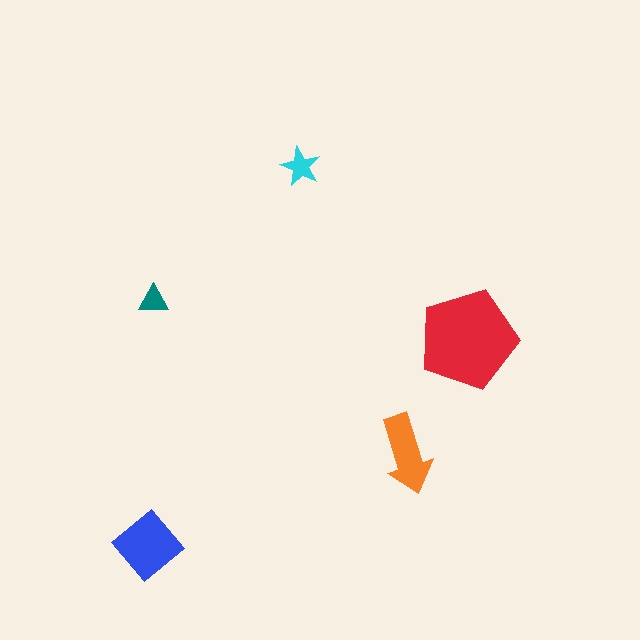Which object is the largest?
The red pentagon.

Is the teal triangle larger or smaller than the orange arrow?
Smaller.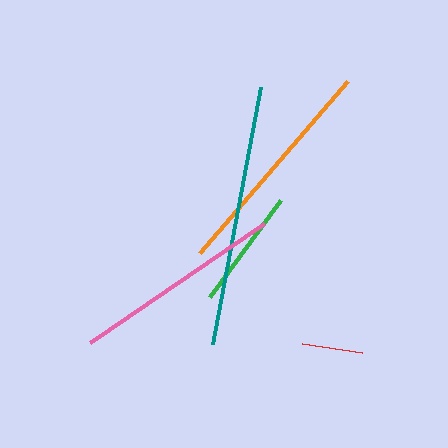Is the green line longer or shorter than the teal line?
The teal line is longer than the green line.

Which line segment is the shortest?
The red line is the shortest at approximately 60 pixels.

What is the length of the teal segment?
The teal segment is approximately 262 pixels long.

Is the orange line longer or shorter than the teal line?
The teal line is longer than the orange line.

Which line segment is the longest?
The teal line is the longest at approximately 262 pixels.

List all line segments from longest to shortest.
From longest to shortest: teal, orange, pink, green, red.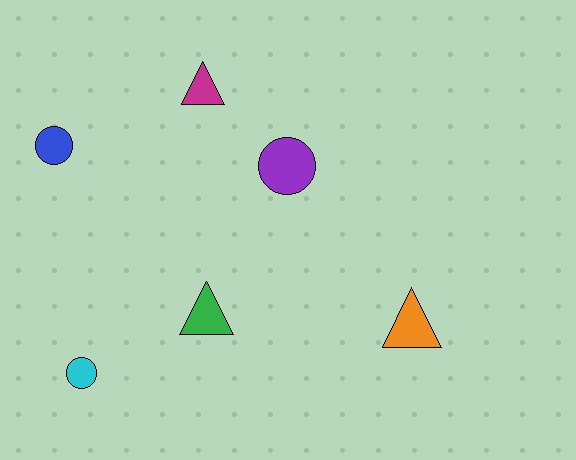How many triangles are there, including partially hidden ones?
There are 3 triangles.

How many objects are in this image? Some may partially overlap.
There are 6 objects.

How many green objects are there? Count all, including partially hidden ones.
There is 1 green object.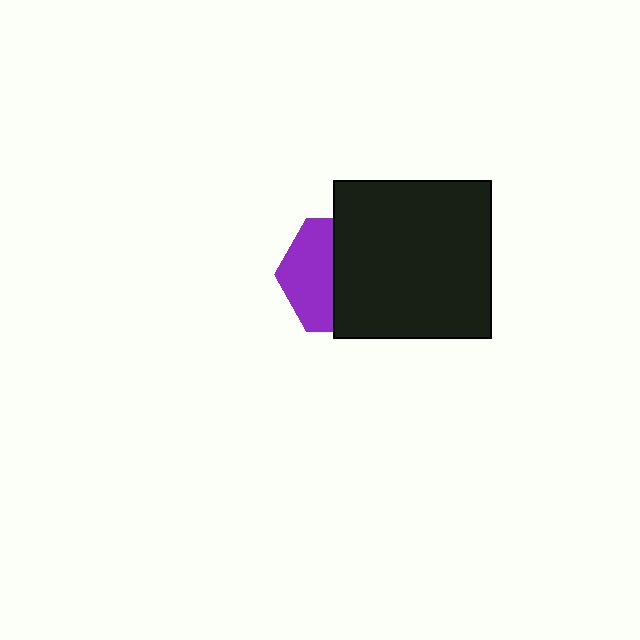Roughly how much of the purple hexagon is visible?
A small part of it is visible (roughly 44%).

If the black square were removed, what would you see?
You would see the complete purple hexagon.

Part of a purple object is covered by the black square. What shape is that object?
It is a hexagon.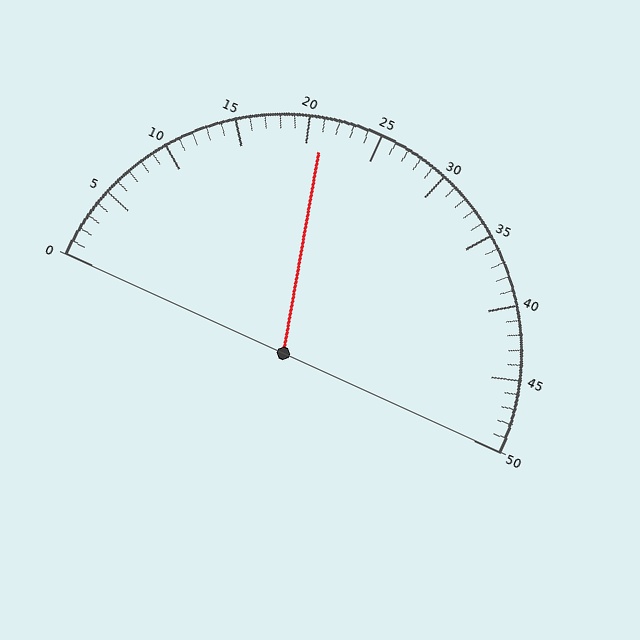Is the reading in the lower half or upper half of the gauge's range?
The reading is in the lower half of the range (0 to 50).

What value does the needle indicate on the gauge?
The needle indicates approximately 21.